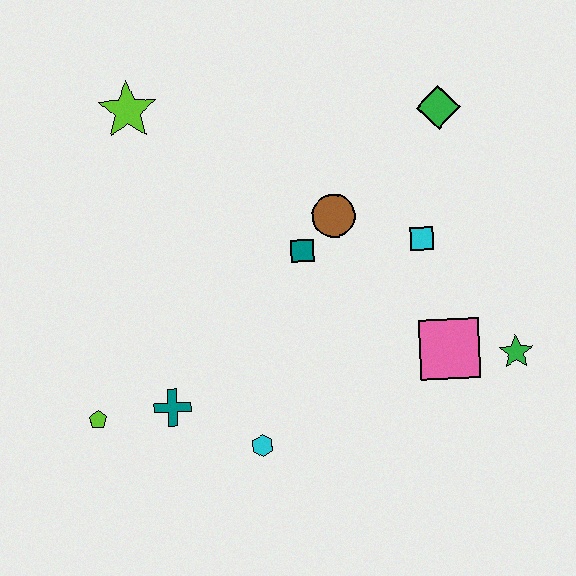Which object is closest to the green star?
The pink square is closest to the green star.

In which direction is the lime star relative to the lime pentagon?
The lime star is above the lime pentagon.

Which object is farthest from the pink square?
The lime star is farthest from the pink square.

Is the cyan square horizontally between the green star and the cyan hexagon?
Yes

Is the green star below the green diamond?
Yes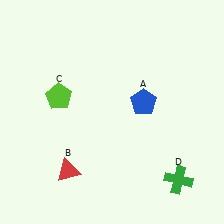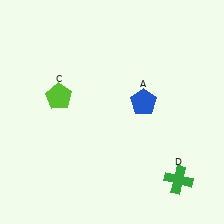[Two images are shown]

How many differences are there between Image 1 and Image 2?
There is 1 difference between the two images.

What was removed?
The red triangle (B) was removed in Image 2.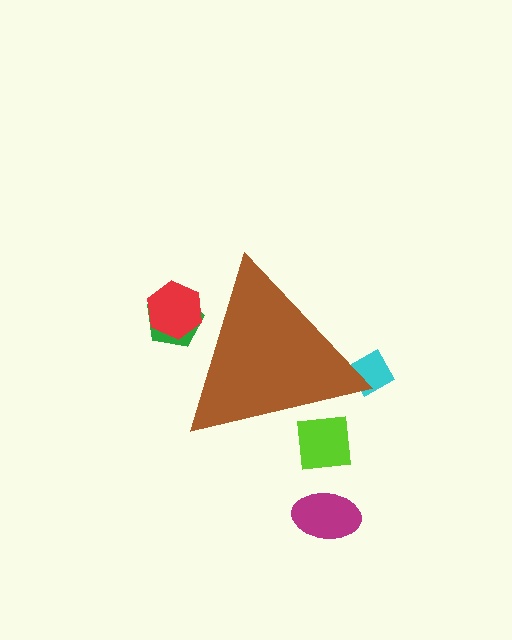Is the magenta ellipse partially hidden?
No, the magenta ellipse is fully visible.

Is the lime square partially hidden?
Yes, the lime square is partially hidden behind the brown triangle.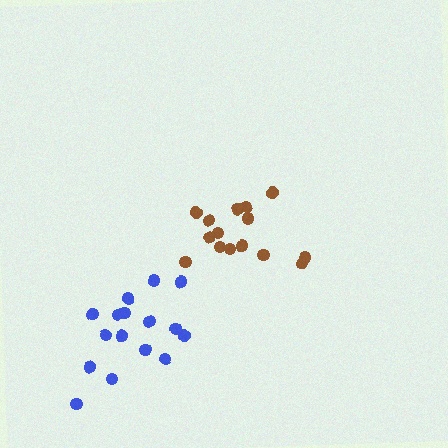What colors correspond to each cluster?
The clusters are colored: brown, blue.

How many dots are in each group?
Group 1: 15 dots, Group 2: 16 dots (31 total).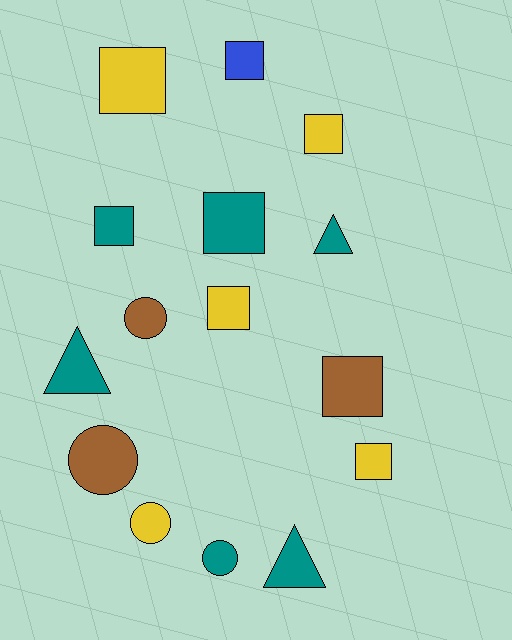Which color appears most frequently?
Teal, with 6 objects.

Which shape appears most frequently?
Square, with 8 objects.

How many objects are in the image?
There are 15 objects.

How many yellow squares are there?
There are 4 yellow squares.